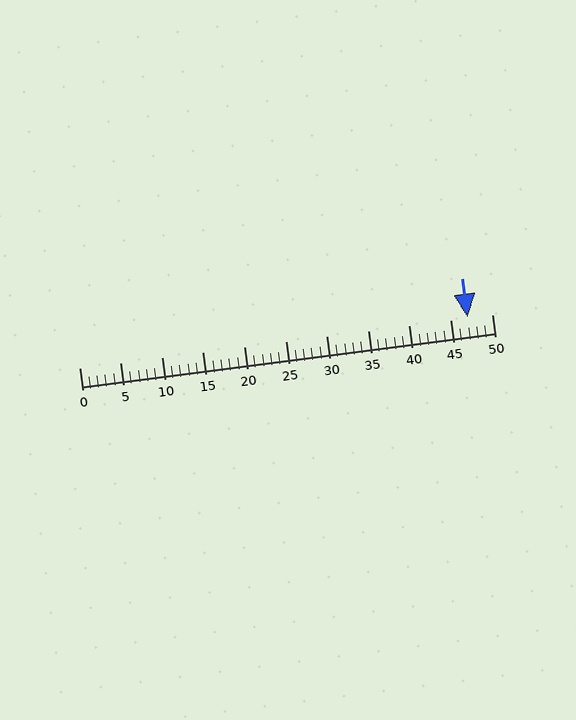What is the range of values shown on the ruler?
The ruler shows values from 0 to 50.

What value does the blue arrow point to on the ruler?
The blue arrow points to approximately 47.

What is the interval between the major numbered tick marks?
The major tick marks are spaced 5 units apart.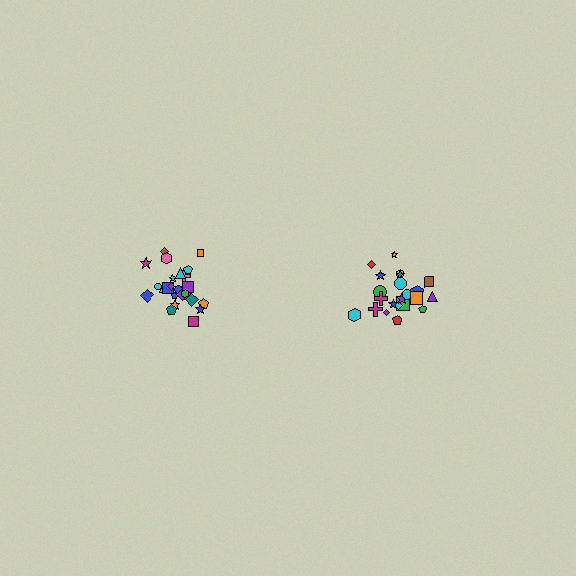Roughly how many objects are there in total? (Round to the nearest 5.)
Roughly 45 objects in total.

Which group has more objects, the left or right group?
The left group.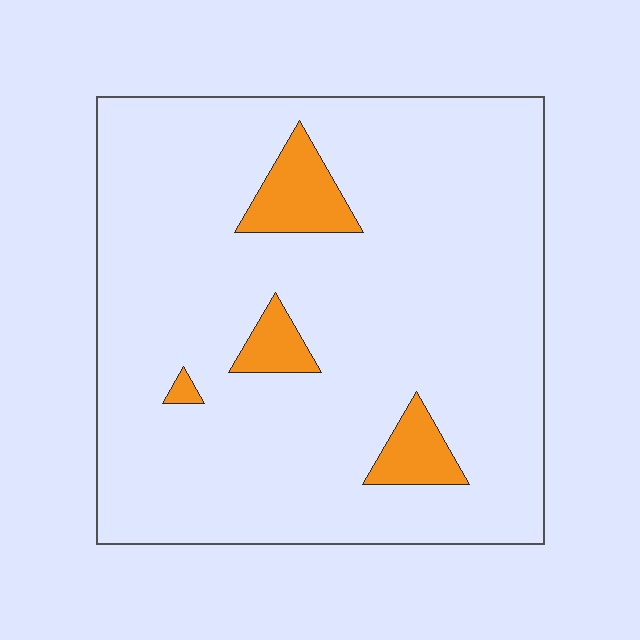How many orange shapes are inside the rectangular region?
4.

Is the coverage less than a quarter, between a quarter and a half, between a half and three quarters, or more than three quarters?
Less than a quarter.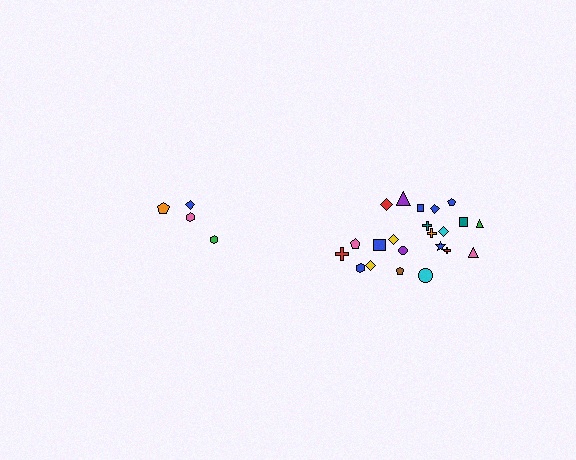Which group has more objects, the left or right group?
The right group.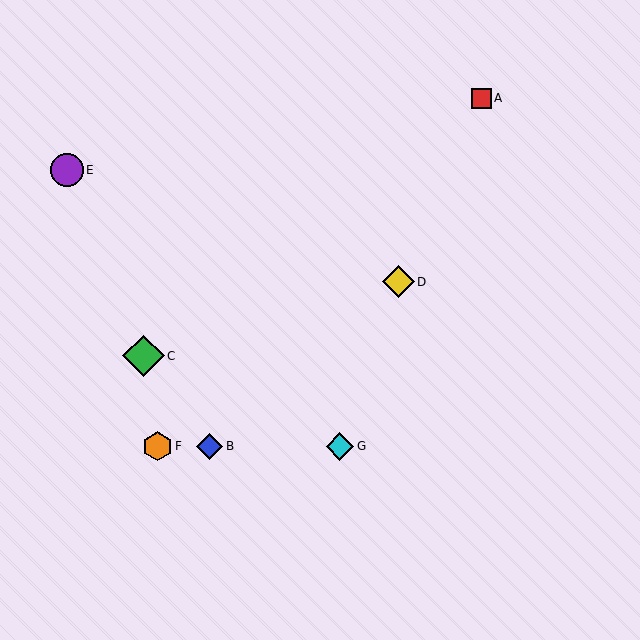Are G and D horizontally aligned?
No, G is at y≈446 and D is at y≈282.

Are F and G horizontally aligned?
Yes, both are at y≈446.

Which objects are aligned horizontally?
Objects B, F, G are aligned horizontally.